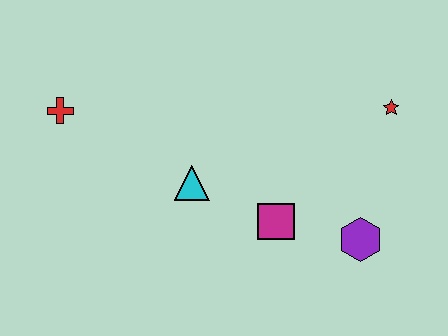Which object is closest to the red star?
The purple hexagon is closest to the red star.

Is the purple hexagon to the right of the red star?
No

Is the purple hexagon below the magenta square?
Yes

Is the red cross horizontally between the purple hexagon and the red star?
No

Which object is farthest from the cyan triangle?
The red star is farthest from the cyan triangle.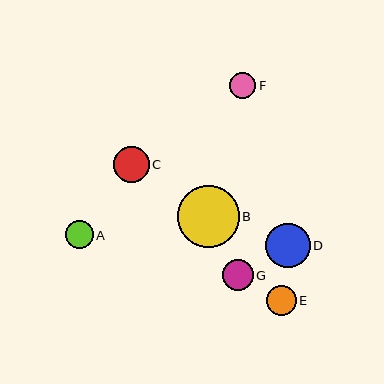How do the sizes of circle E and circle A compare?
Circle E and circle A are approximately the same size.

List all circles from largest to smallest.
From largest to smallest: B, D, C, G, E, A, F.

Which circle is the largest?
Circle B is the largest with a size of approximately 62 pixels.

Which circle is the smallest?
Circle F is the smallest with a size of approximately 27 pixels.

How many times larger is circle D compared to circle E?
Circle D is approximately 1.5 times the size of circle E.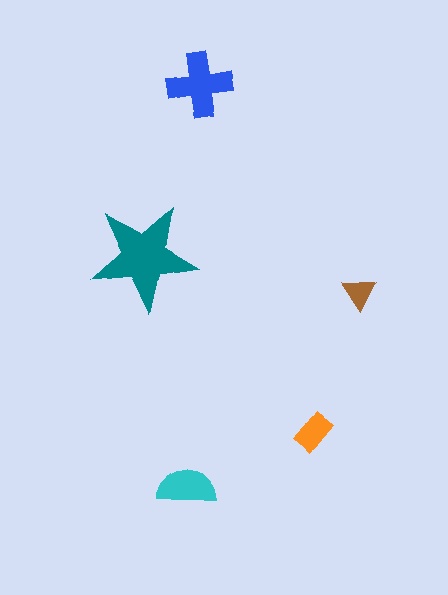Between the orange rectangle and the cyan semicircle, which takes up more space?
The cyan semicircle.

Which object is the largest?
The teal star.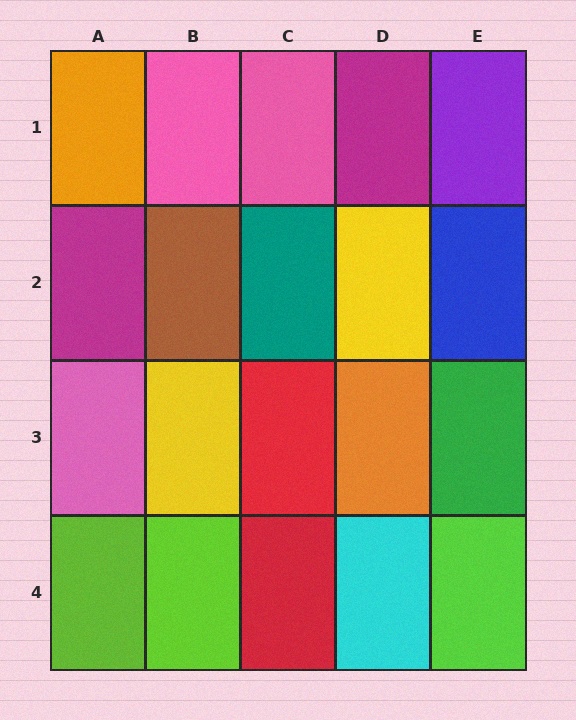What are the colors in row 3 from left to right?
Pink, yellow, red, orange, green.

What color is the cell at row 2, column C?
Teal.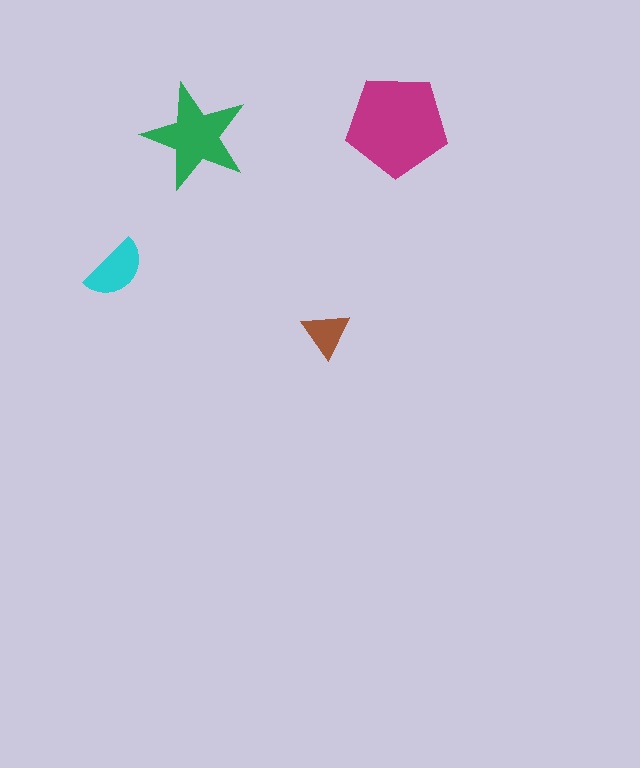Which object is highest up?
The magenta pentagon is topmost.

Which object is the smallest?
The brown triangle.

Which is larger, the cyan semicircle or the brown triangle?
The cyan semicircle.